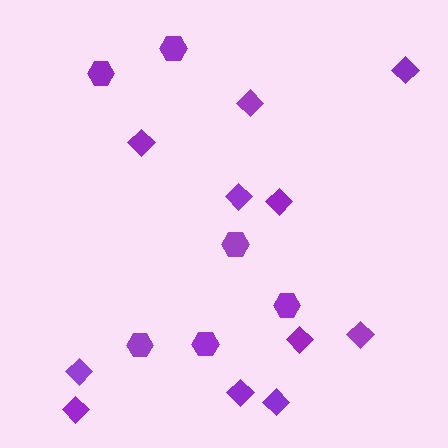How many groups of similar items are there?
There are 2 groups: one group of diamonds (11) and one group of hexagons (6).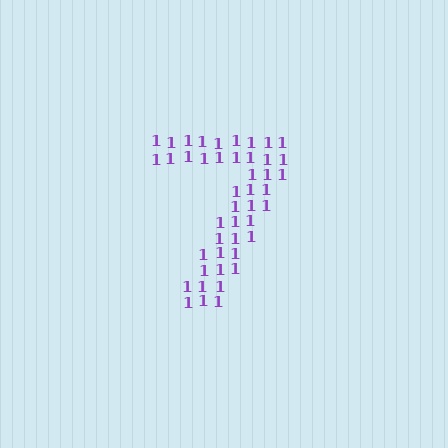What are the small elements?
The small elements are digit 1's.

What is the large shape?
The large shape is the digit 7.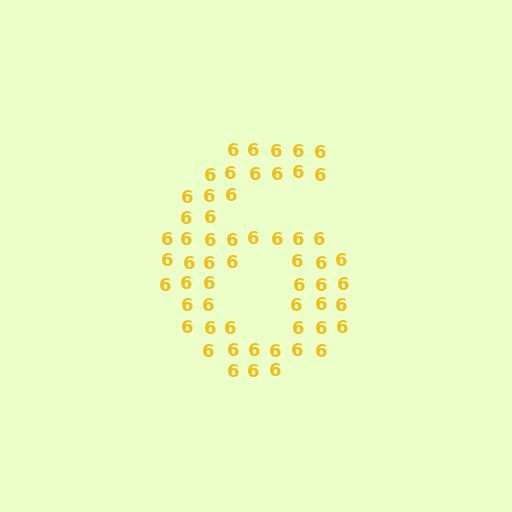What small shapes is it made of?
It is made of small digit 6's.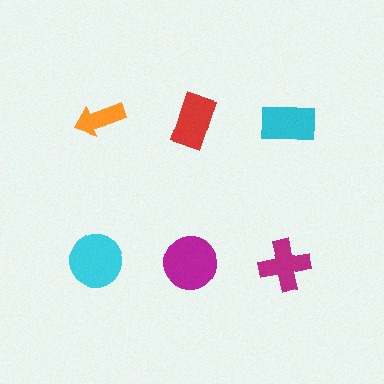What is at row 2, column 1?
A cyan circle.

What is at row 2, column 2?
A magenta circle.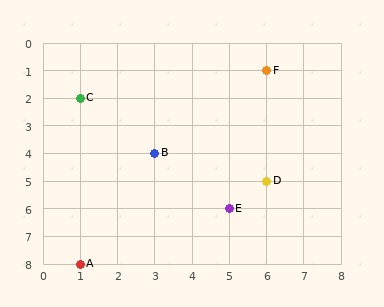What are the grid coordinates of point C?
Point C is at grid coordinates (1, 2).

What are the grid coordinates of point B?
Point B is at grid coordinates (3, 4).